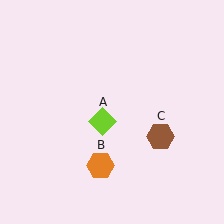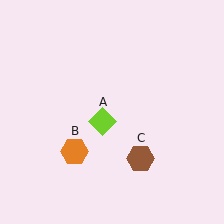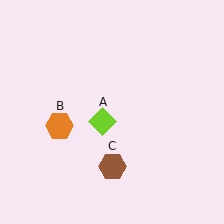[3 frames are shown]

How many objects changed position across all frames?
2 objects changed position: orange hexagon (object B), brown hexagon (object C).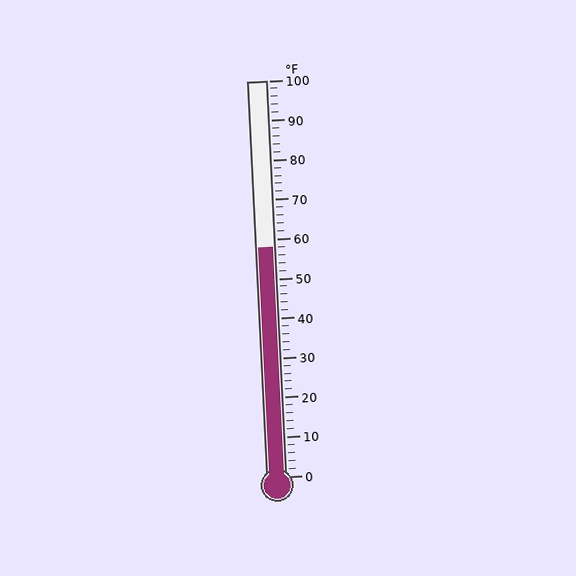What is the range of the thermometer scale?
The thermometer scale ranges from 0°F to 100°F.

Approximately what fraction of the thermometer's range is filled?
The thermometer is filled to approximately 60% of its range.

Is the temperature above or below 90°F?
The temperature is below 90°F.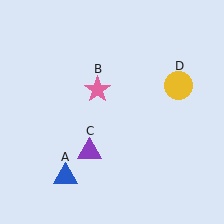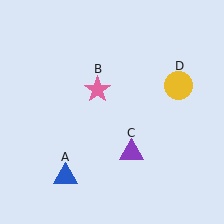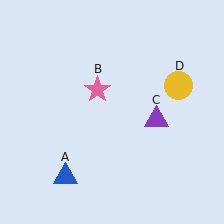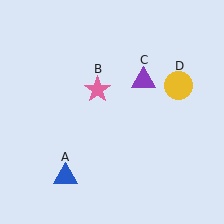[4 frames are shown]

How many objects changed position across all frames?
1 object changed position: purple triangle (object C).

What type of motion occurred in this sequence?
The purple triangle (object C) rotated counterclockwise around the center of the scene.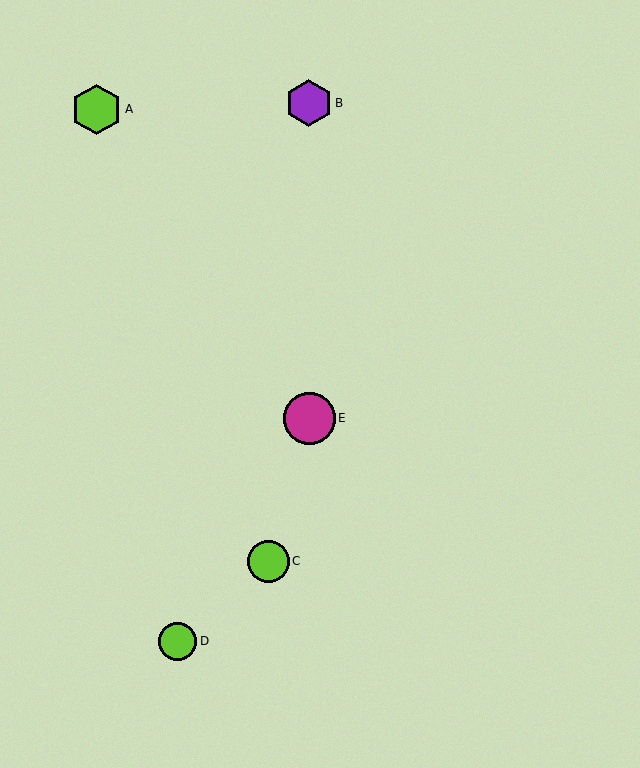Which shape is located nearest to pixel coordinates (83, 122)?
The lime hexagon (labeled A) at (96, 109) is nearest to that location.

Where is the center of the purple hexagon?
The center of the purple hexagon is at (309, 103).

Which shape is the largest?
The magenta circle (labeled E) is the largest.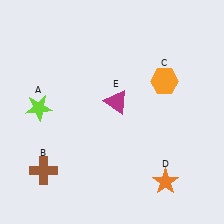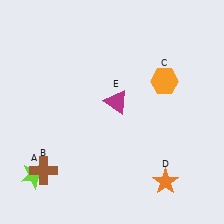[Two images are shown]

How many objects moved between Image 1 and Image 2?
1 object moved between the two images.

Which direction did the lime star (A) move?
The lime star (A) moved down.